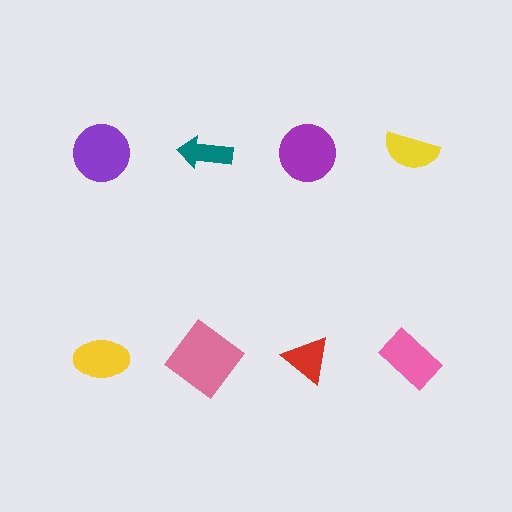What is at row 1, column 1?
A purple circle.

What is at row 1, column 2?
A teal arrow.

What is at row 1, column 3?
A purple circle.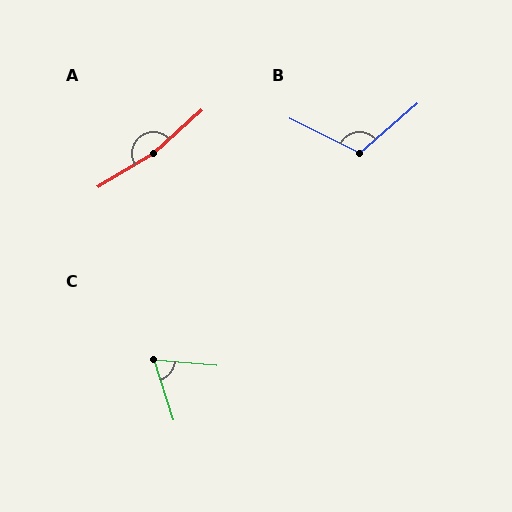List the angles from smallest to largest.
C (67°), B (113°), A (169°).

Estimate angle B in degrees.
Approximately 113 degrees.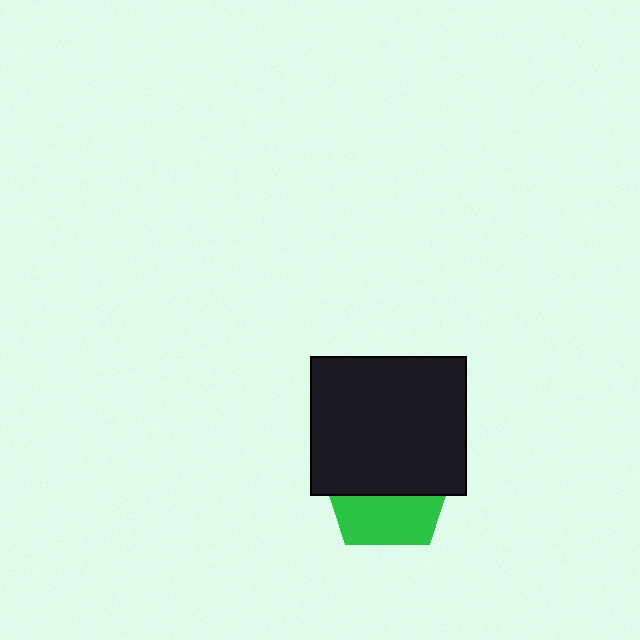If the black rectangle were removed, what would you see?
You would see the complete green pentagon.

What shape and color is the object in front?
The object in front is a black rectangle.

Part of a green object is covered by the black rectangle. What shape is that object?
It is a pentagon.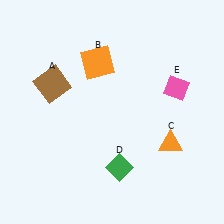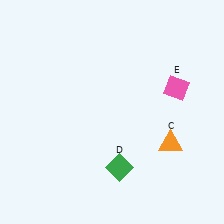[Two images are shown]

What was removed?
The orange square (B), the brown square (A) were removed in Image 2.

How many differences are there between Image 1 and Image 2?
There are 2 differences between the two images.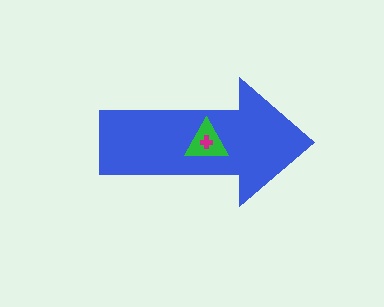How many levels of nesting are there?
3.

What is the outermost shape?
The blue arrow.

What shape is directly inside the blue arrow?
The green triangle.